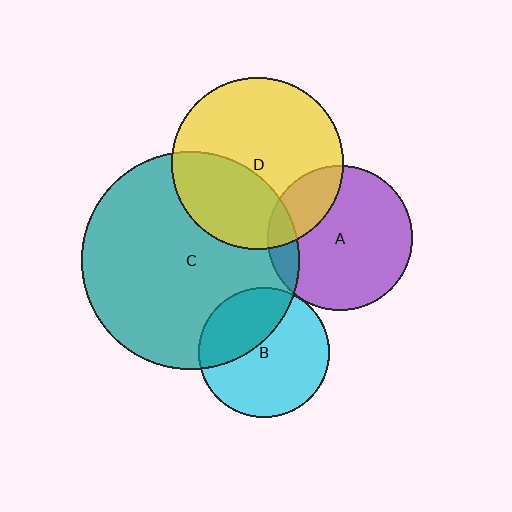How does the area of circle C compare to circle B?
Approximately 2.8 times.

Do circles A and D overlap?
Yes.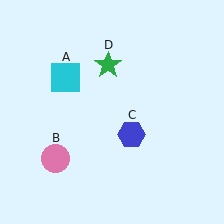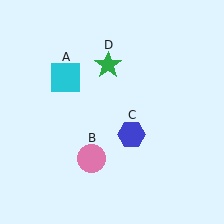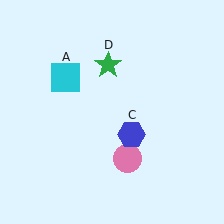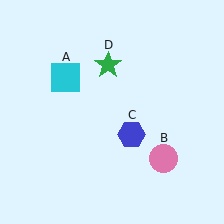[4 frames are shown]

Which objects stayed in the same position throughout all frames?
Cyan square (object A) and blue hexagon (object C) and green star (object D) remained stationary.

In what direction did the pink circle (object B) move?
The pink circle (object B) moved right.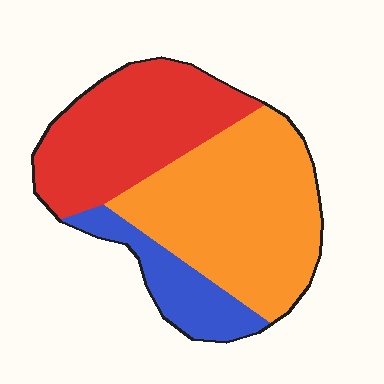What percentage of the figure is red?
Red covers around 35% of the figure.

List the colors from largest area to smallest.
From largest to smallest: orange, red, blue.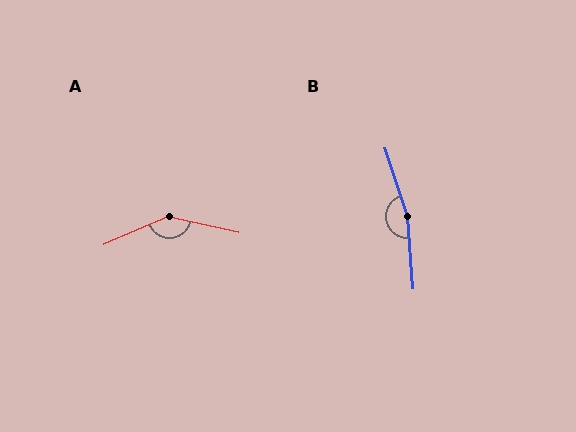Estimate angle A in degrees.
Approximately 144 degrees.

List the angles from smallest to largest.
A (144°), B (166°).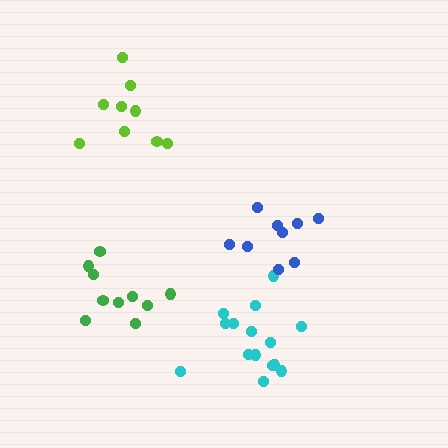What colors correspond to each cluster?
The clusters are colored: lime, green, cyan, blue.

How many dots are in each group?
Group 1: 9 dots, Group 2: 10 dots, Group 3: 15 dots, Group 4: 9 dots (43 total).